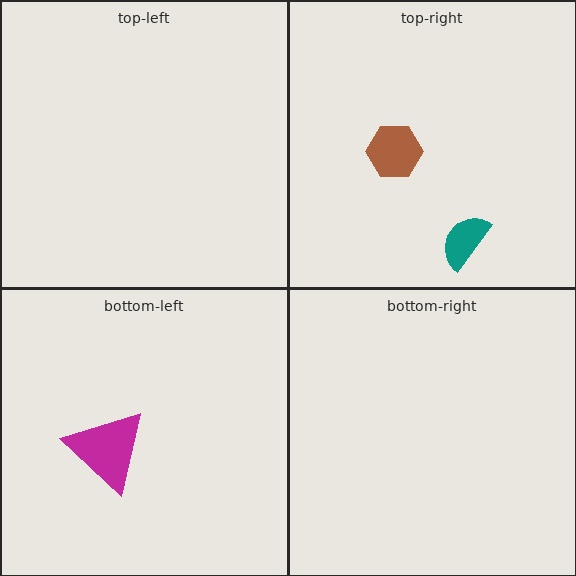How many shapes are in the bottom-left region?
1.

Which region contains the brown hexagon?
The top-right region.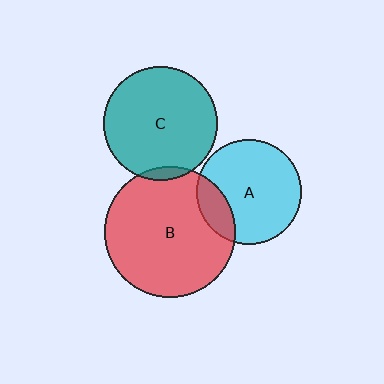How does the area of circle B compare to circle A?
Approximately 1.6 times.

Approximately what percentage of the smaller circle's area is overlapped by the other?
Approximately 5%.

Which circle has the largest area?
Circle B (red).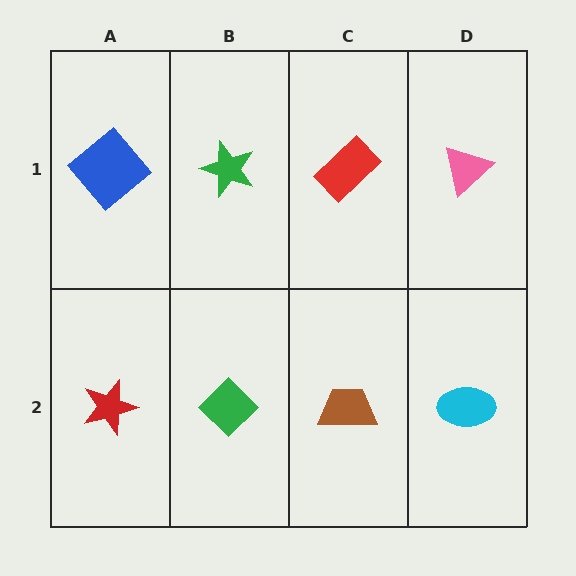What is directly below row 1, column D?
A cyan ellipse.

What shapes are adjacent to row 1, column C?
A brown trapezoid (row 2, column C), a green star (row 1, column B), a pink triangle (row 1, column D).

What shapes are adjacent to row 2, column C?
A red rectangle (row 1, column C), a green diamond (row 2, column B), a cyan ellipse (row 2, column D).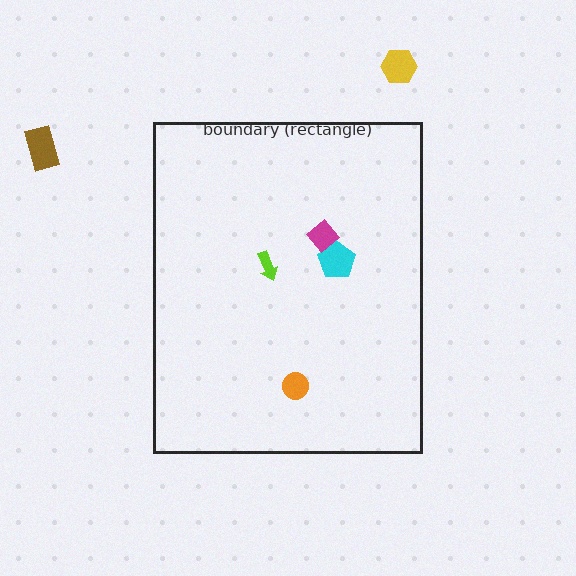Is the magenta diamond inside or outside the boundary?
Inside.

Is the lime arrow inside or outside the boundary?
Inside.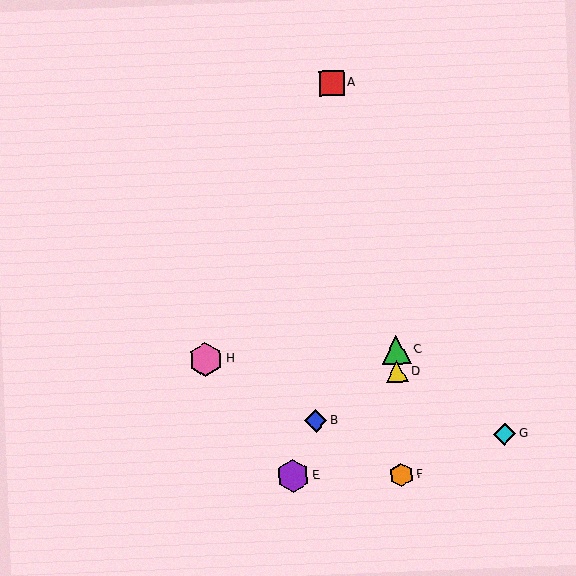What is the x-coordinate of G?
Object G is at x≈505.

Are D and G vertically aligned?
No, D is at x≈397 and G is at x≈505.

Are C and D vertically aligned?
Yes, both are at x≈397.